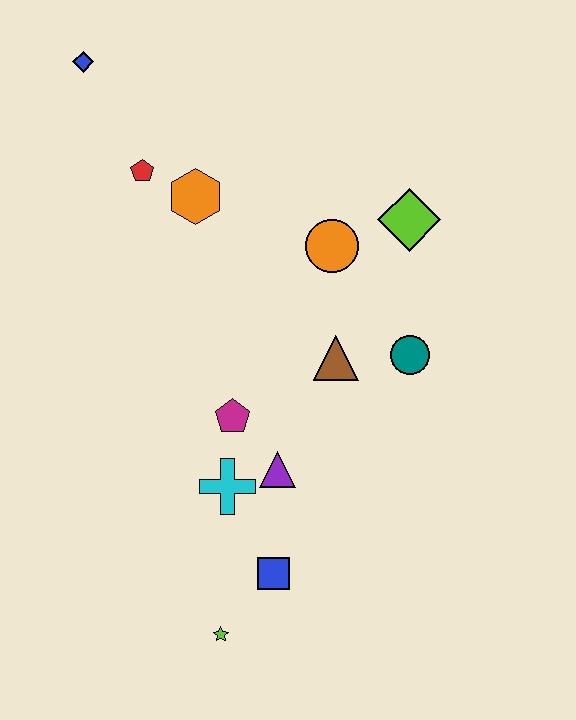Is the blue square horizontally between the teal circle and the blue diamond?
Yes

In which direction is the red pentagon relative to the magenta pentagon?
The red pentagon is above the magenta pentagon.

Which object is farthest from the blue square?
The blue diamond is farthest from the blue square.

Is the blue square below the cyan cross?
Yes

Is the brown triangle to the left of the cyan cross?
No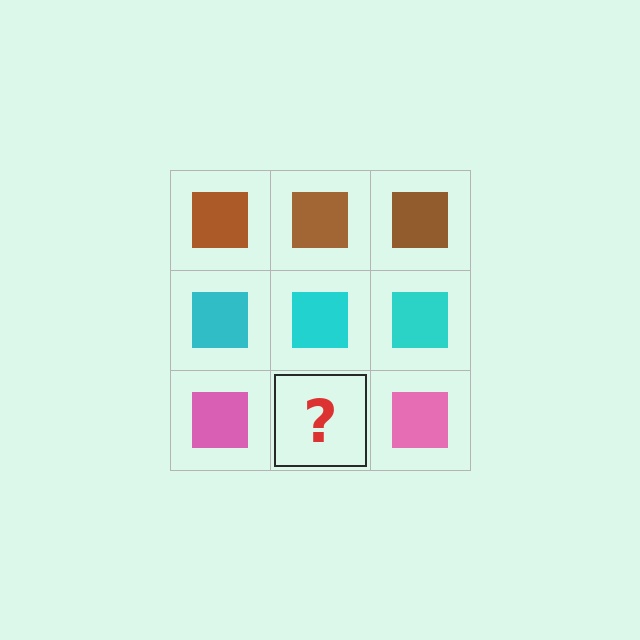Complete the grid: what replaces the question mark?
The question mark should be replaced with a pink square.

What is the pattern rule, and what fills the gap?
The rule is that each row has a consistent color. The gap should be filled with a pink square.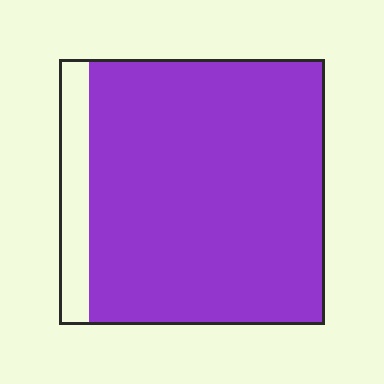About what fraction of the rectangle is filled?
About seven eighths (7/8).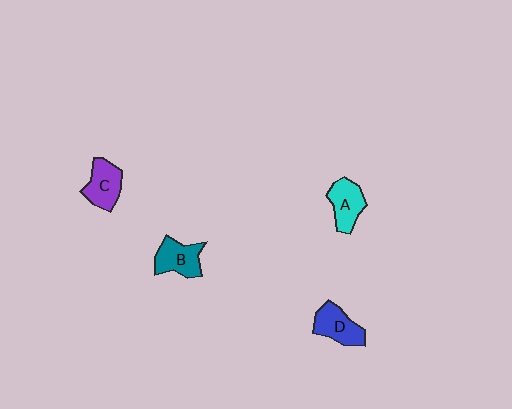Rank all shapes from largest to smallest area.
From largest to smallest: B (teal), C (purple), D (blue), A (cyan).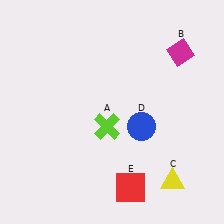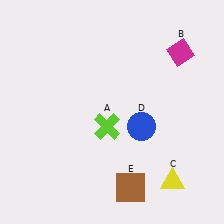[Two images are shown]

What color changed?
The square (E) changed from red in Image 1 to brown in Image 2.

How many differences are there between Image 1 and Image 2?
There is 1 difference between the two images.